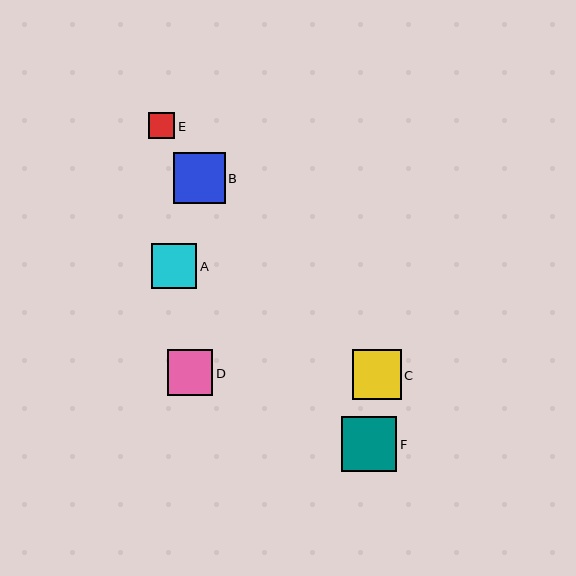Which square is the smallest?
Square E is the smallest with a size of approximately 26 pixels.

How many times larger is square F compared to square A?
Square F is approximately 1.2 times the size of square A.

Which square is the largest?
Square F is the largest with a size of approximately 55 pixels.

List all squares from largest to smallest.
From largest to smallest: F, B, C, D, A, E.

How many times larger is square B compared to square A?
Square B is approximately 1.1 times the size of square A.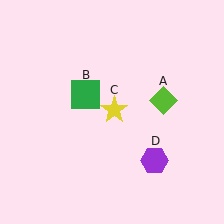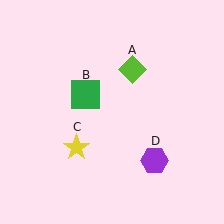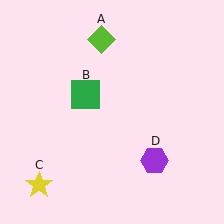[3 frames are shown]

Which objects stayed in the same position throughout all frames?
Green square (object B) and purple hexagon (object D) remained stationary.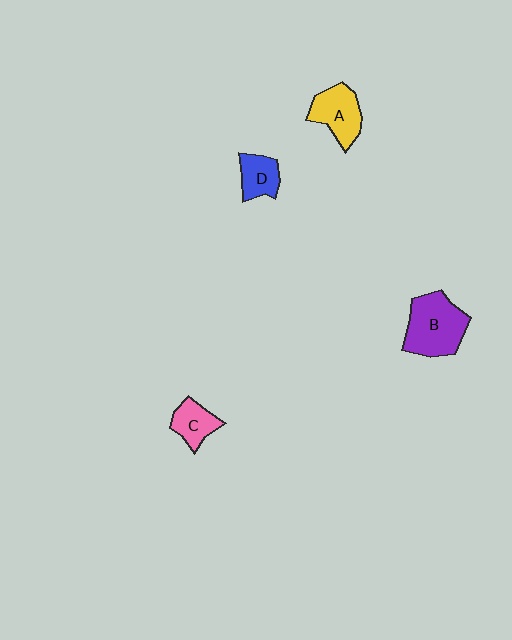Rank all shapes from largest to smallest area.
From largest to smallest: B (purple), A (yellow), C (pink), D (blue).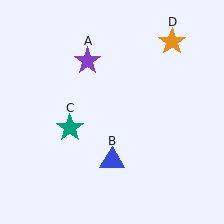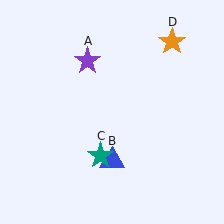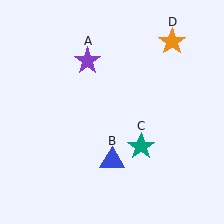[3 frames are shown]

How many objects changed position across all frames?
1 object changed position: teal star (object C).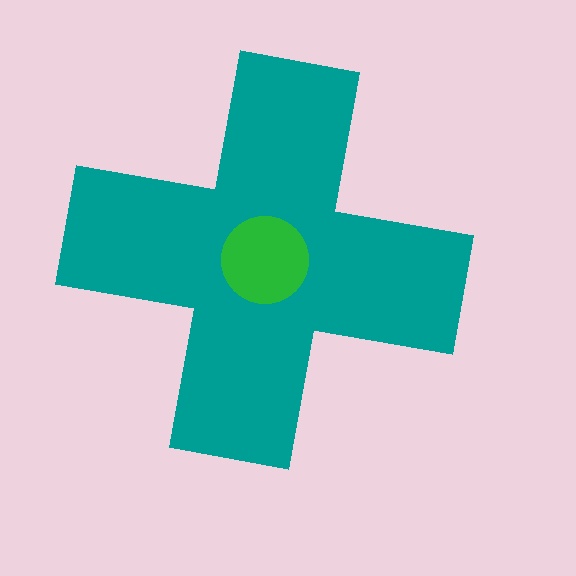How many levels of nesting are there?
2.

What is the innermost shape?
The green circle.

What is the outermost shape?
The teal cross.